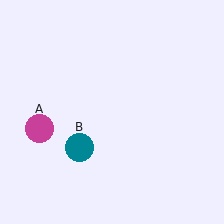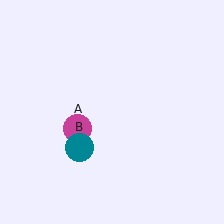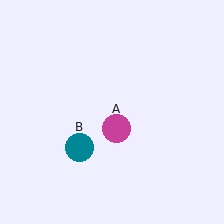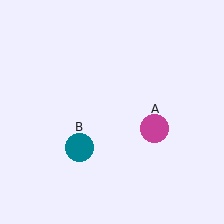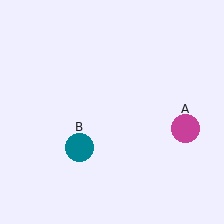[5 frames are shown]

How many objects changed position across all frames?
1 object changed position: magenta circle (object A).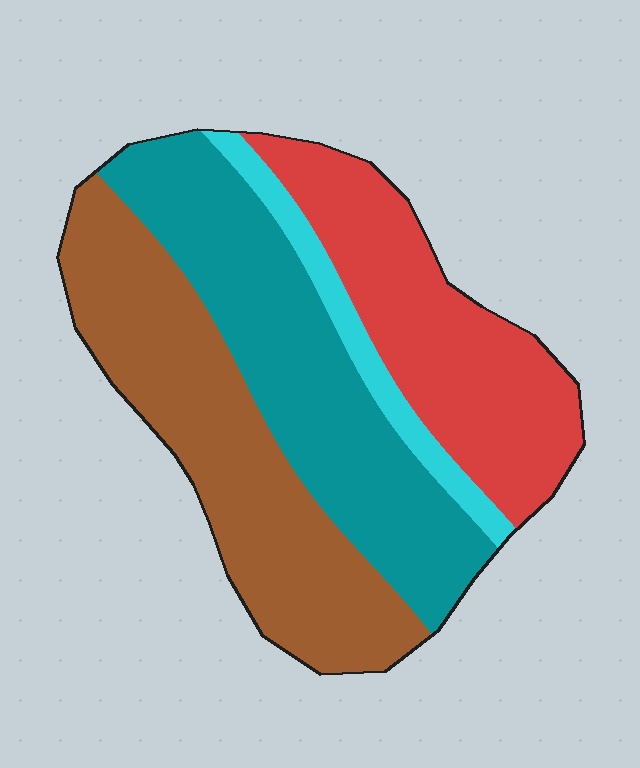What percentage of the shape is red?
Red takes up between a quarter and a half of the shape.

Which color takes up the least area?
Cyan, at roughly 5%.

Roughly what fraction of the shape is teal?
Teal takes up about one third (1/3) of the shape.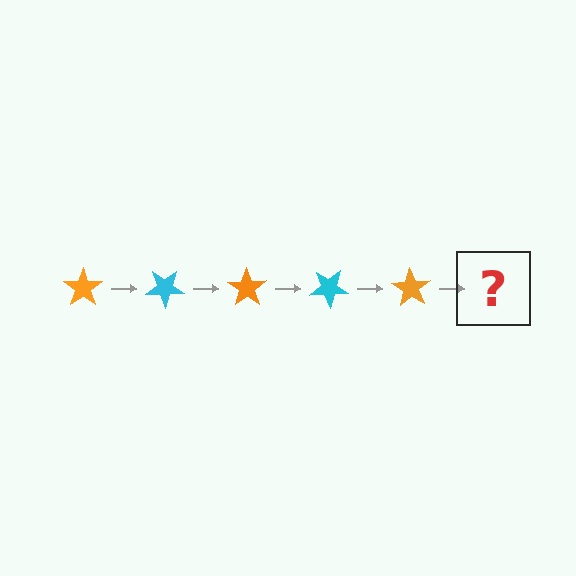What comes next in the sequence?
The next element should be a cyan star, rotated 175 degrees from the start.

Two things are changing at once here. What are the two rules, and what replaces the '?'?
The two rules are that it rotates 35 degrees each step and the color cycles through orange and cyan. The '?' should be a cyan star, rotated 175 degrees from the start.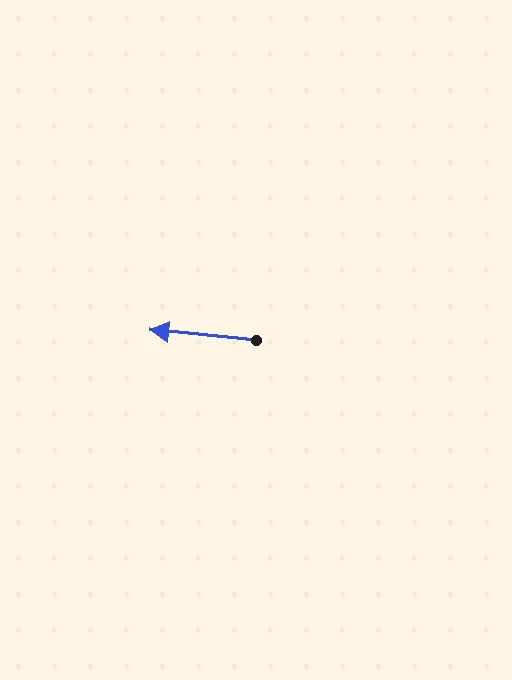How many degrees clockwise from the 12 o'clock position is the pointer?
Approximately 275 degrees.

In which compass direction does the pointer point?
West.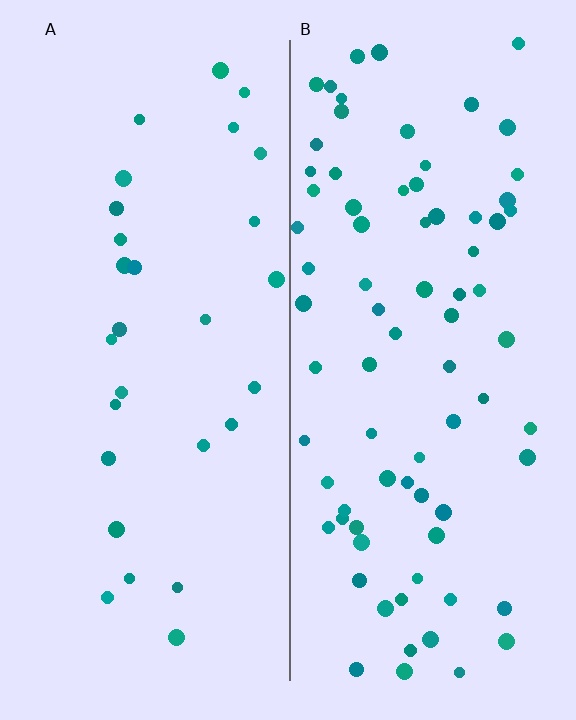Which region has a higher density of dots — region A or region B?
B (the right).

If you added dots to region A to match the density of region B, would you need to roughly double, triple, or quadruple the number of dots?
Approximately triple.